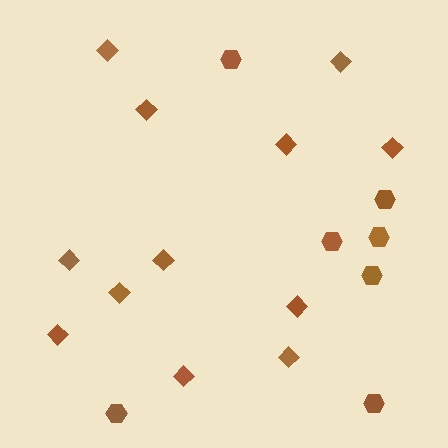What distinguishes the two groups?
There are 2 groups: one group of hexagons (7) and one group of diamonds (12).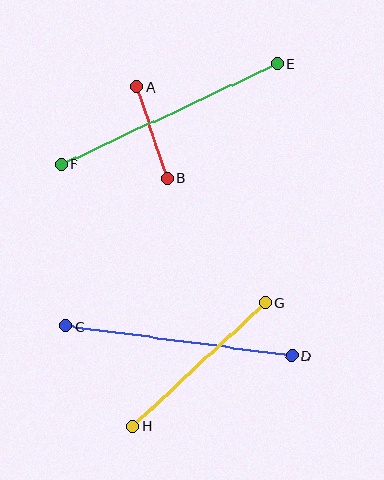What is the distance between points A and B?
The distance is approximately 96 pixels.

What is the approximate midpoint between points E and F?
The midpoint is at approximately (169, 114) pixels.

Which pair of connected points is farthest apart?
Points E and F are farthest apart.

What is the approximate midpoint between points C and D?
The midpoint is at approximately (179, 341) pixels.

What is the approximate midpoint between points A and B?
The midpoint is at approximately (152, 132) pixels.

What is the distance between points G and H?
The distance is approximately 182 pixels.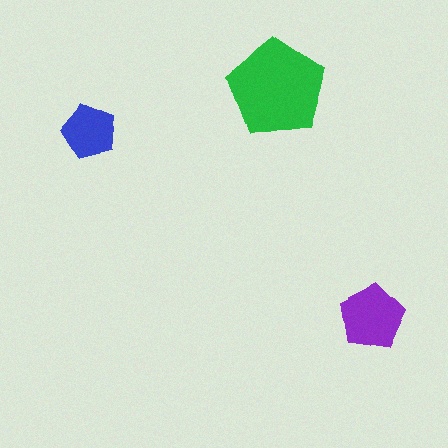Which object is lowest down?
The purple pentagon is bottommost.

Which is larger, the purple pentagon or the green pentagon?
The green one.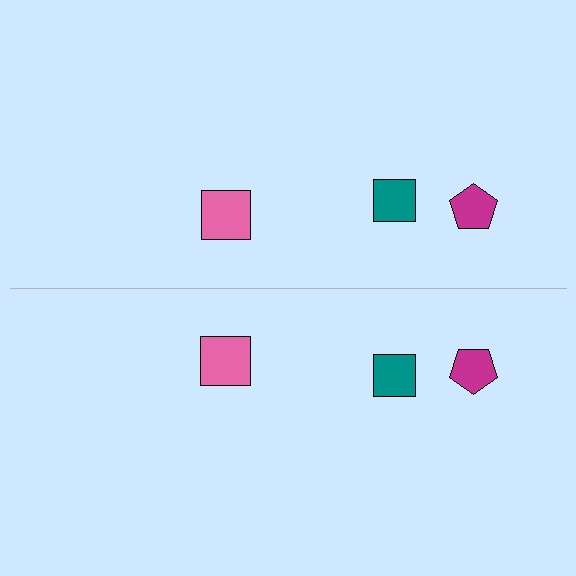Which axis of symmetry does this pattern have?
The pattern has a horizontal axis of symmetry running through the center of the image.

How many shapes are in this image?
There are 6 shapes in this image.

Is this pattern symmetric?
Yes, this pattern has bilateral (reflection) symmetry.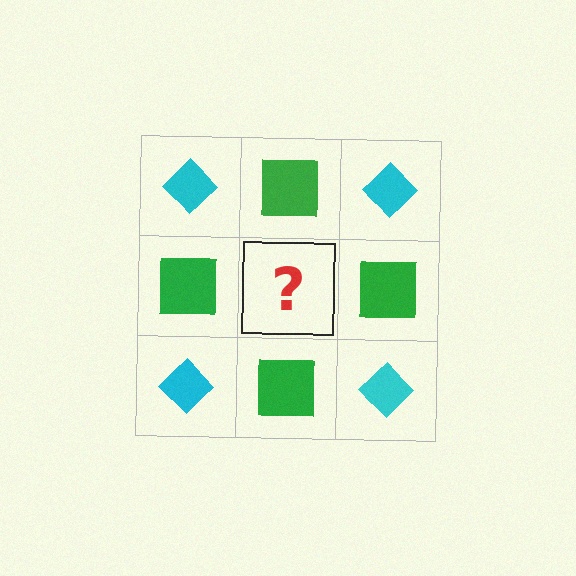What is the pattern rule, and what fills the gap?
The rule is that it alternates cyan diamond and green square in a checkerboard pattern. The gap should be filled with a cyan diamond.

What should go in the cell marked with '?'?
The missing cell should contain a cyan diamond.